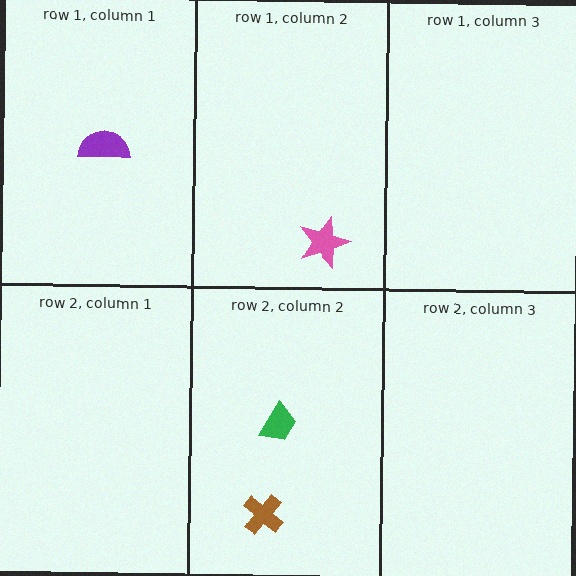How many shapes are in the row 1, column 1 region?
1.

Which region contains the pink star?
The row 1, column 2 region.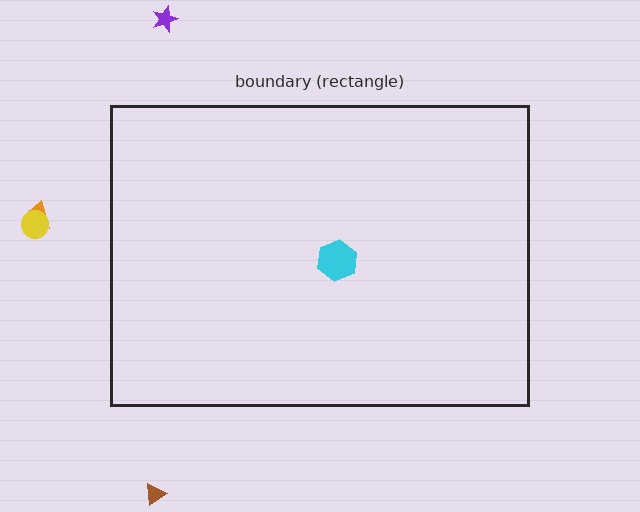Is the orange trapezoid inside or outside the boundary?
Outside.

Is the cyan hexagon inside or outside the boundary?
Inside.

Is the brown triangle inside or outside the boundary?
Outside.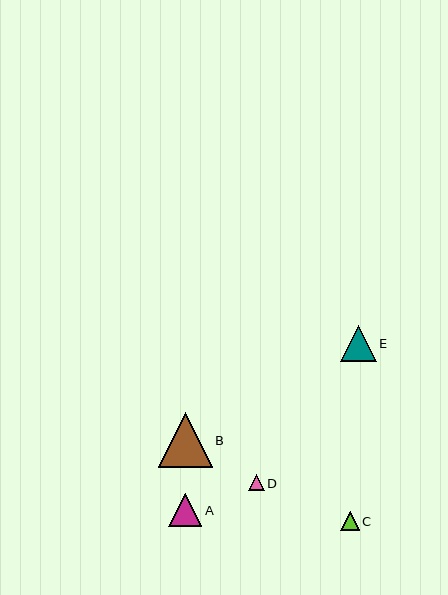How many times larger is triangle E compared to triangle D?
Triangle E is approximately 2.2 times the size of triangle D.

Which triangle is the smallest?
Triangle D is the smallest with a size of approximately 16 pixels.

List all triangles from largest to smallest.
From largest to smallest: B, E, A, C, D.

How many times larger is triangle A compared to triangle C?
Triangle A is approximately 1.8 times the size of triangle C.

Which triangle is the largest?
Triangle B is the largest with a size of approximately 54 pixels.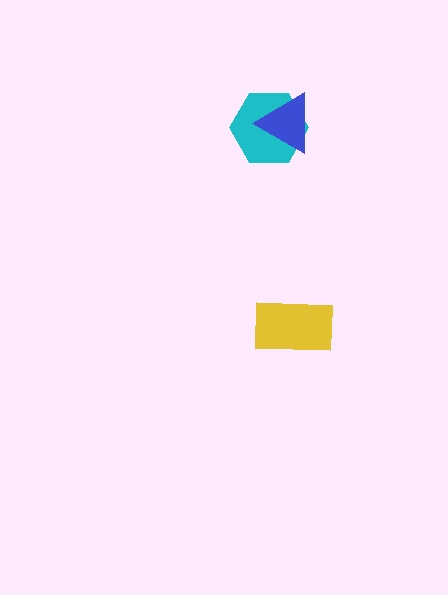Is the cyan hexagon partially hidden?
Yes, it is partially covered by another shape.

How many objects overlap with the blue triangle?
1 object overlaps with the blue triangle.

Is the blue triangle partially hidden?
No, no other shape covers it.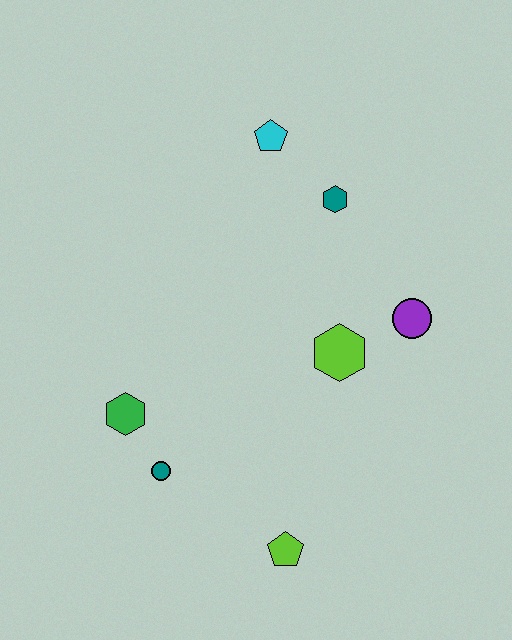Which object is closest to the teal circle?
The green hexagon is closest to the teal circle.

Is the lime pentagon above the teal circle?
No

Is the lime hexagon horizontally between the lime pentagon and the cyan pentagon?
No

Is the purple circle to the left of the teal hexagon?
No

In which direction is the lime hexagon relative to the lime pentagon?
The lime hexagon is above the lime pentagon.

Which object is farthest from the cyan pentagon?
The lime pentagon is farthest from the cyan pentagon.